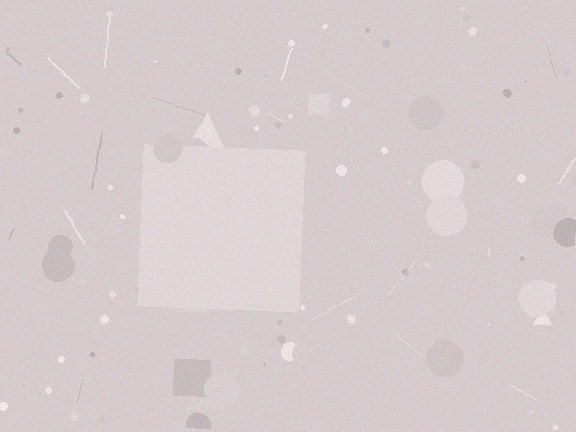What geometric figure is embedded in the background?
A square is embedded in the background.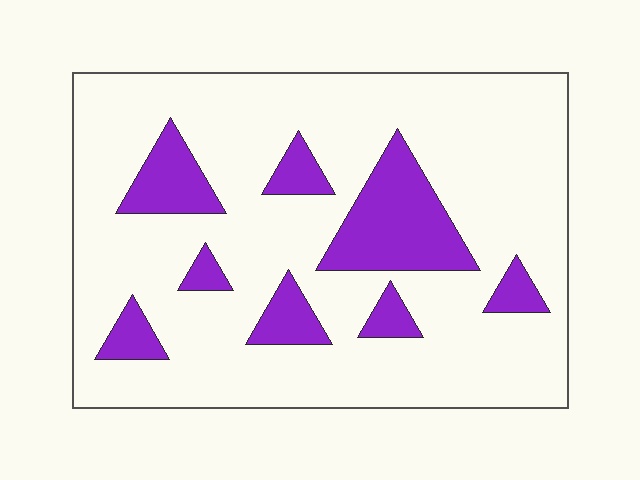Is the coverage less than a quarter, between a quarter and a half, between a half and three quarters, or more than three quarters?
Less than a quarter.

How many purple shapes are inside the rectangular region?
8.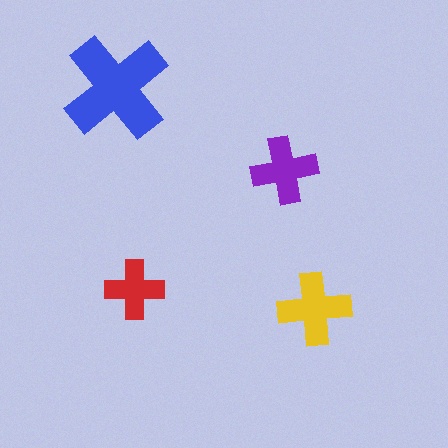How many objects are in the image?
There are 4 objects in the image.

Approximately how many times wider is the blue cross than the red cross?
About 2 times wider.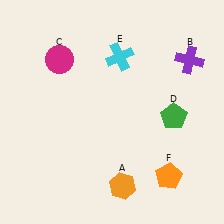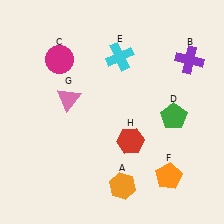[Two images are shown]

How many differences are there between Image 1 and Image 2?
There are 2 differences between the two images.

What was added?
A pink triangle (G), a red hexagon (H) were added in Image 2.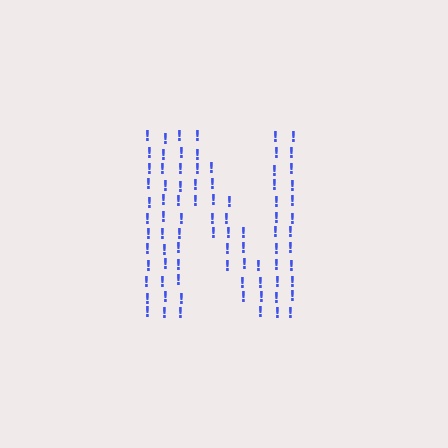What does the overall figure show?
The overall figure shows the letter N.